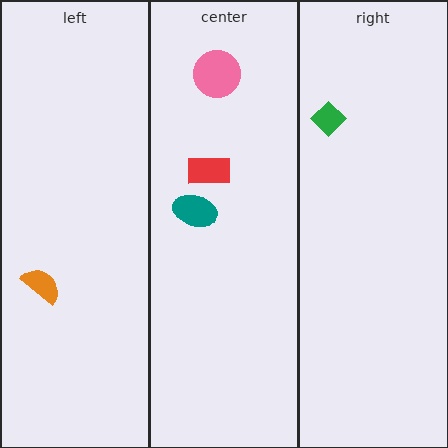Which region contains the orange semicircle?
The left region.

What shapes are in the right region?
The green diamond.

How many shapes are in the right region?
1.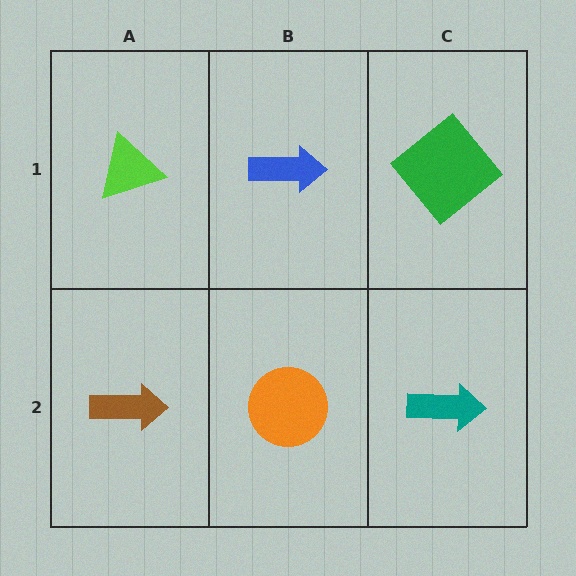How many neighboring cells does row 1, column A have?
2.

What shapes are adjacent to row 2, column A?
A lime triangle (row 1, column A), an orange circle (row 2, column B).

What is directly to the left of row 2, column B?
A brown arrow.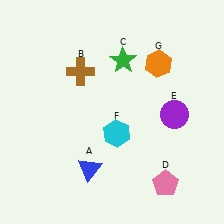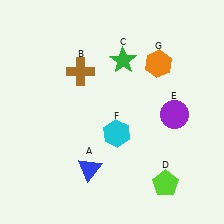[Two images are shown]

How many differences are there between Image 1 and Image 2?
There is 1 difference between the two images.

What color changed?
The pentagon (D) changed from pink in Image 1 to lime in Image 2.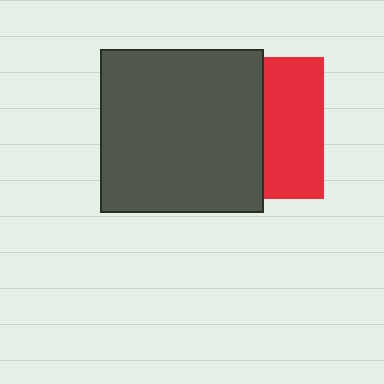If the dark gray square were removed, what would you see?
You would see the complete red square.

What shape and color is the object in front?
The object in front is a dark gray square.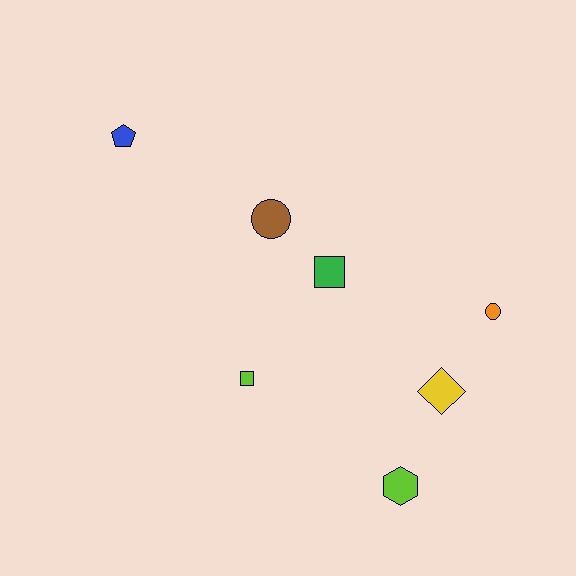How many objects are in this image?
There are 7 objects.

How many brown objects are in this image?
There is 1 brown object.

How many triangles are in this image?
There are no triangles.